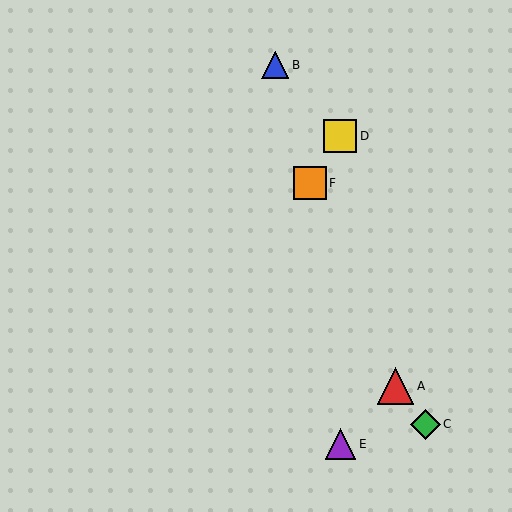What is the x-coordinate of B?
Object B is at x≈275.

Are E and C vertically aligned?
No, E is at x≈340 and C is at x≈425.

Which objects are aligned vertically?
Objects D, E are aligned vertically.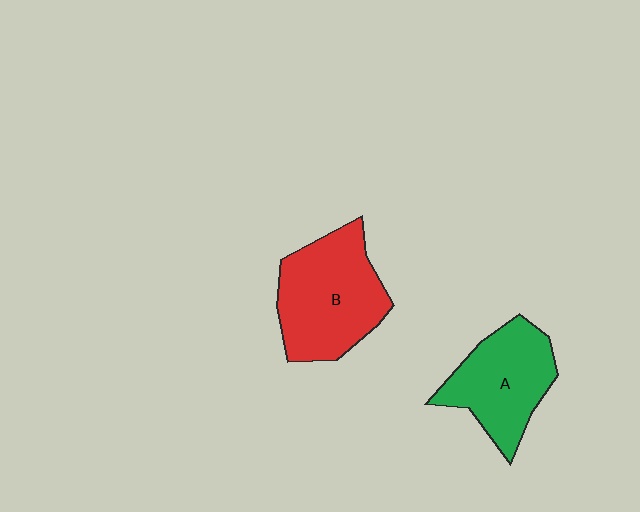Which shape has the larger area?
Shape B (red).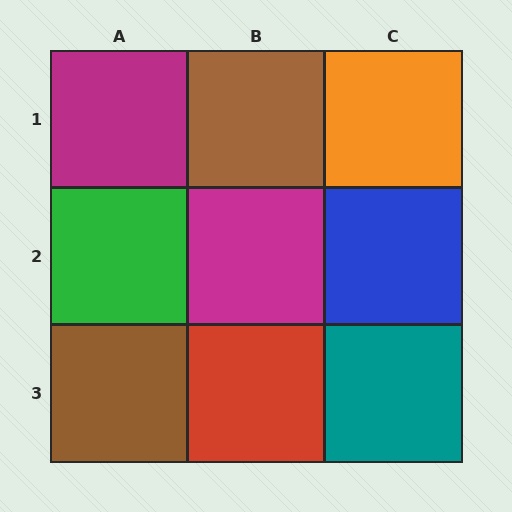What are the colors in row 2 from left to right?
Green, magenta, blue.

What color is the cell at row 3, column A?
Brown.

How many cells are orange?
1 cell is orange.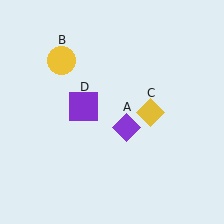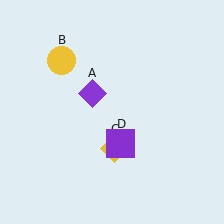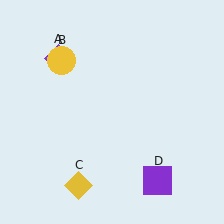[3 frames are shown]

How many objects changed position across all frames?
3 objects changed position: purple diamond (object A), yellow diamond (object C), purple square (object D).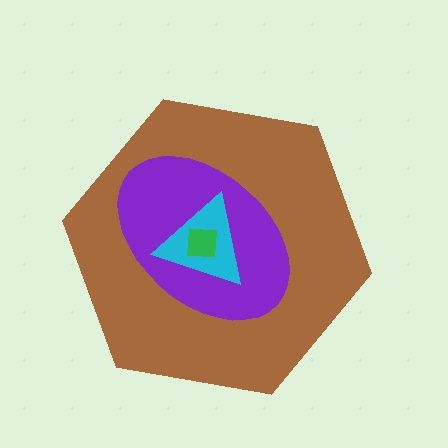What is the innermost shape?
The green square.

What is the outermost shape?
The brown hexagon.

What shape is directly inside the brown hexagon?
The purple ellipse.